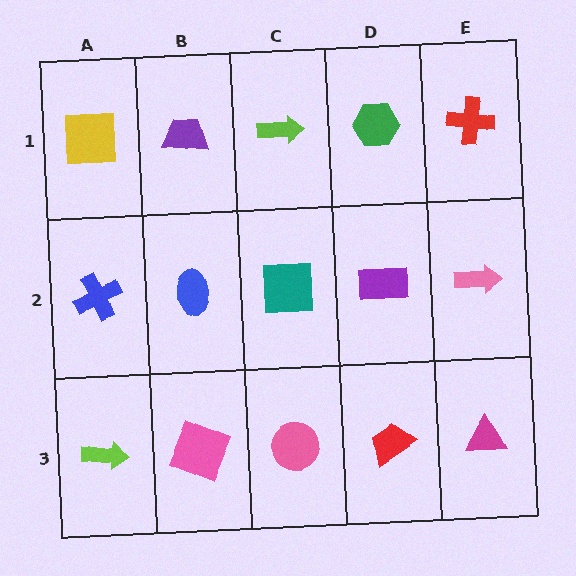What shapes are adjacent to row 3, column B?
A blue ellipse (row 2, column B), a lime arrow (row 3, column A), a pink circle (row 3, column C).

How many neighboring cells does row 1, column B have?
3.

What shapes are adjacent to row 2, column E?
A red cross (row 1, column E), a magenta triangle (row 3, column E), a purple rectangle (row 2, column D).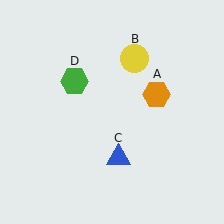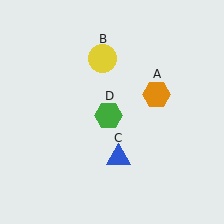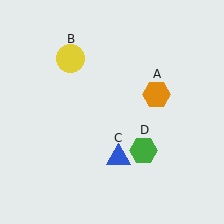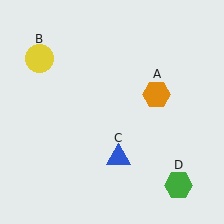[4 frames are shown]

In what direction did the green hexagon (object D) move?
The green hexagon (object D) moved down and to the right.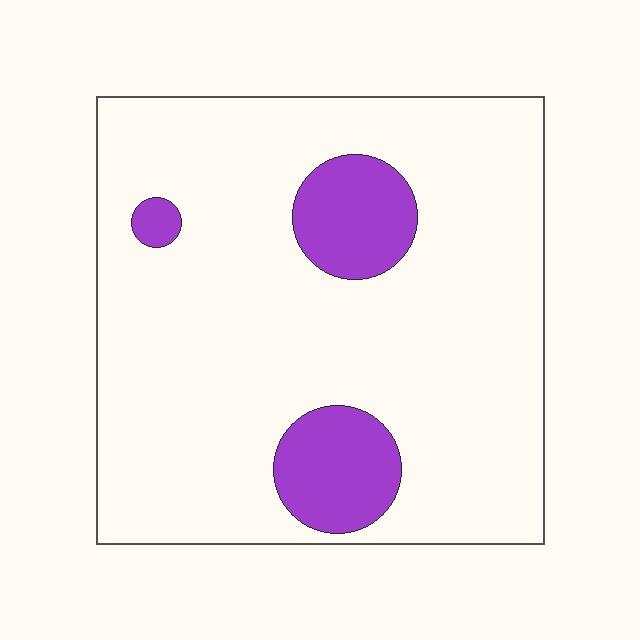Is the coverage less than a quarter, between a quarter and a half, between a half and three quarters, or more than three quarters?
Less than a quarter.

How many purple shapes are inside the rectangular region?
3.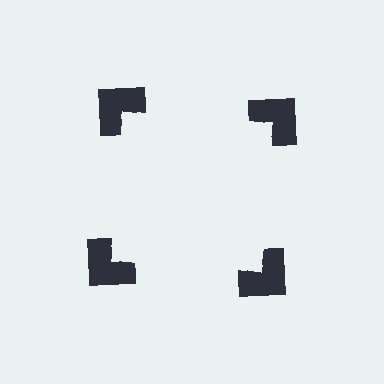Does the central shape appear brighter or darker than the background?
It typically appears slightly brighter than the background, even though no actual brightness change is drawn.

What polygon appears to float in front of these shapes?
An illusory square — its edges are inferred from the aligned wedge cuts in the notched squares, not physically drawn.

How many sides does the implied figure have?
4 sides.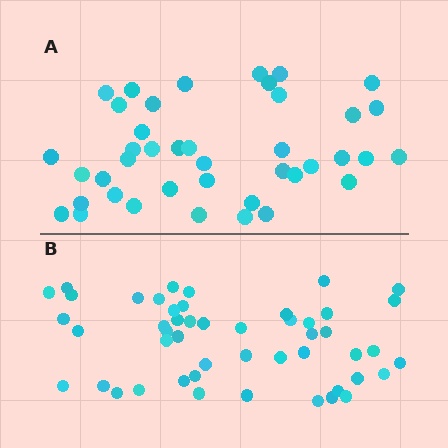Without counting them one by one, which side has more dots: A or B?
Region B (the bottom region) has more dots.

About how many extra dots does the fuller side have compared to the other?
Region B has roughly 8 or so more dots than region A.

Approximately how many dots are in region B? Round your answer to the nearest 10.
About 50 dots. (The exact count is 49, which rounds to 50.)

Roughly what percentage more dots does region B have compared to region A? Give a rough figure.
About 20% more.